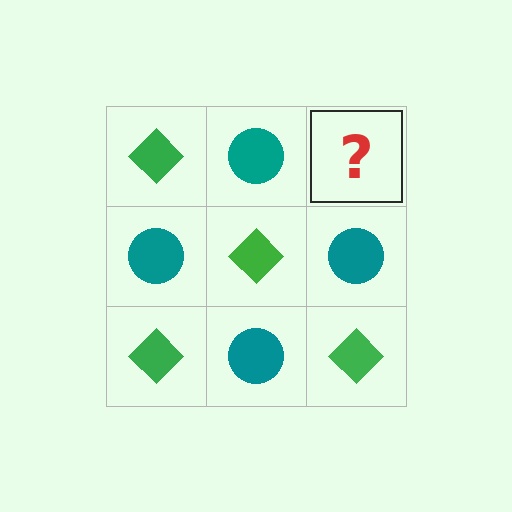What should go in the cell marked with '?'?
The missing cell should contain a green diamond.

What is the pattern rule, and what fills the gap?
The rule is that it alternates green diamond and teal circle in a checkerboard pattern. The gap should be filled with a green diamond.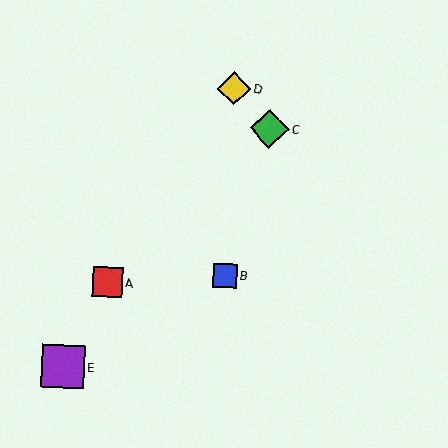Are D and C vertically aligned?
No, D is at x≈234 and C is at x≈269.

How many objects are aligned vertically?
2 objects (B, D) are aligned vertically.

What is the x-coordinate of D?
Object D is at x≈234.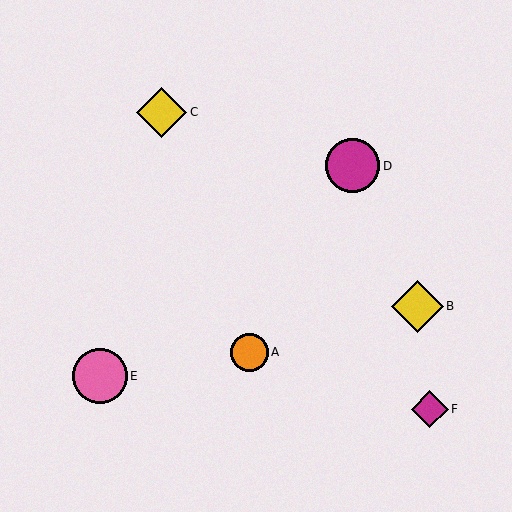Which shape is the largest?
The pink circle (labeled E) is the largest.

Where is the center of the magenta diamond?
The center of the magenta diamond is at (430, 409).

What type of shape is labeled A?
Shape A is an orange circle.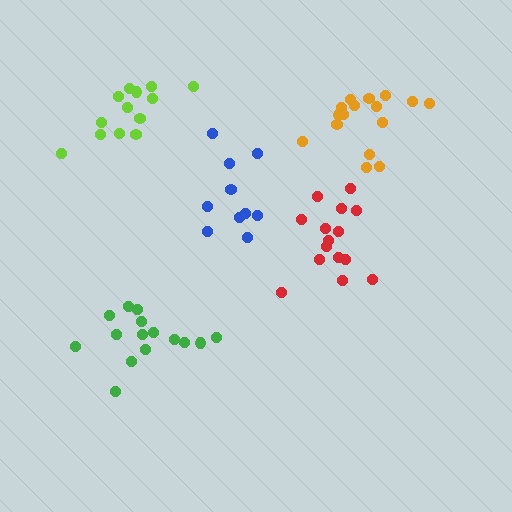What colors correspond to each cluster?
The clusters are colored: lime, orange, blue, green, red.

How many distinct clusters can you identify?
There are 5 distinct clusters.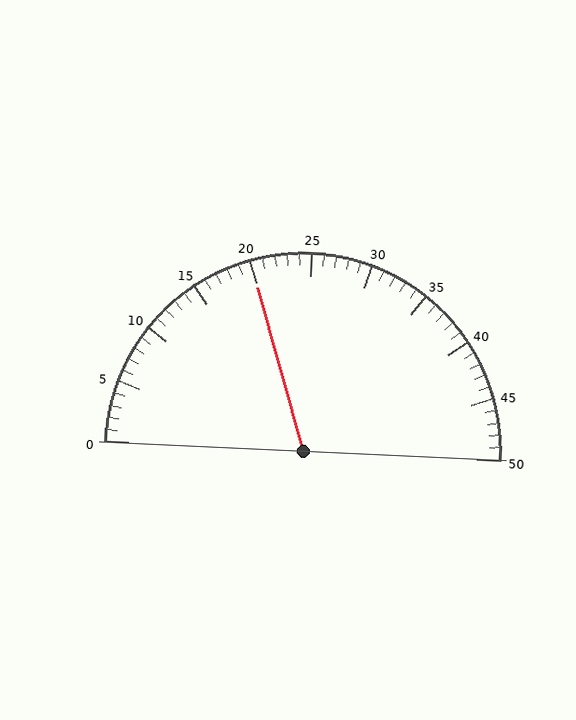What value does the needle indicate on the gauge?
The needle indicates approximately 20.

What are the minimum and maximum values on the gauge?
The gauge ranges from 0 to 50.